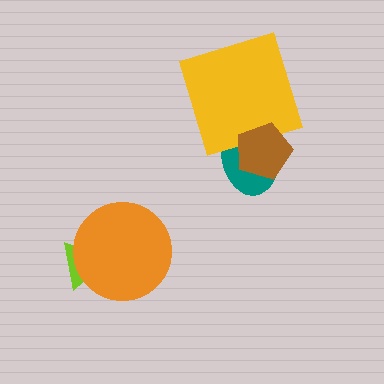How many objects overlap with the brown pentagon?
2 objects overlap with the brown pentagon.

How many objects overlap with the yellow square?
2 objects overlap with the yellow square.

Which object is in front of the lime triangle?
The orange circle is in front of the lime triangle.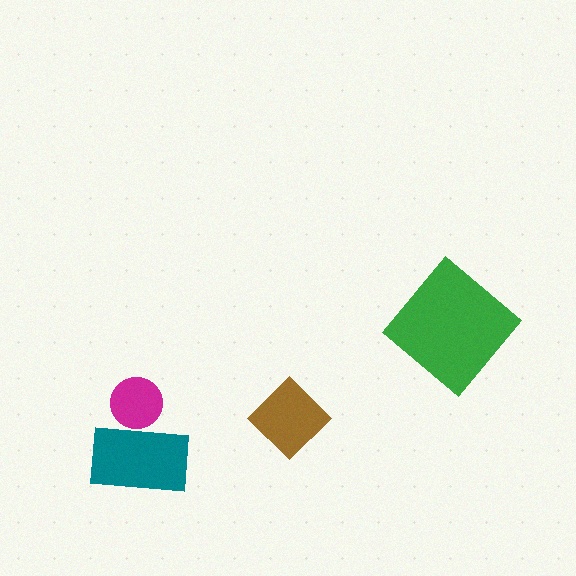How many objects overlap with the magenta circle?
1 object overlaps with the magenta circle.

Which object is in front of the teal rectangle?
The magenta circle is in front of the teal rectangle.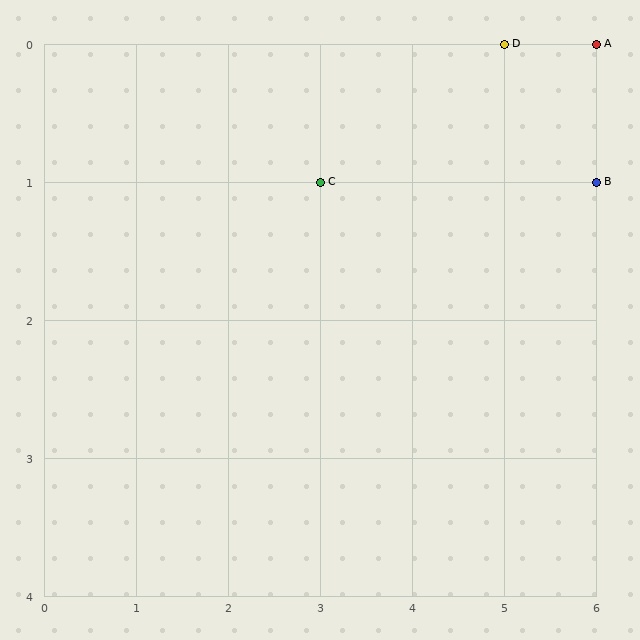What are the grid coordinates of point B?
Point B is at grid coordinates (6, 1).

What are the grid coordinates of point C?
Point C is at grid coordinates (3, 1).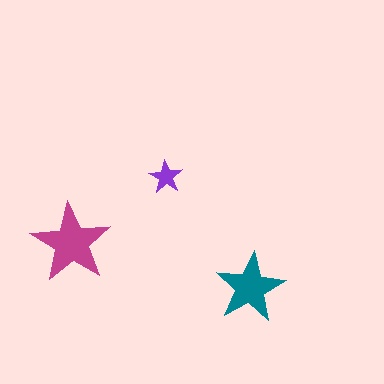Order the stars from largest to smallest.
the magenta one, the teal one, the purple one.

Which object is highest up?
The purple star is topmost.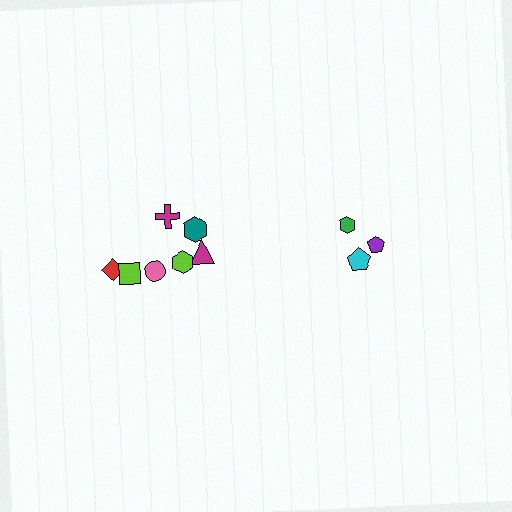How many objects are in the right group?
There are 3 objects.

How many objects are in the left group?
There are 7 objects.